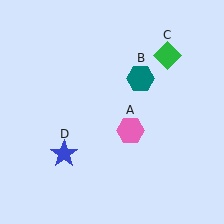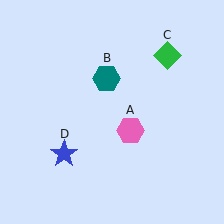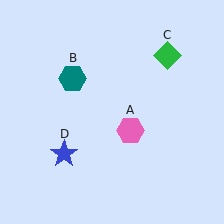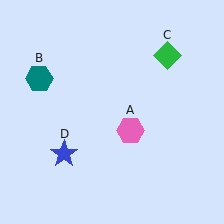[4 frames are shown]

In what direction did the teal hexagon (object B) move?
The teal hexagon (object B) moved left.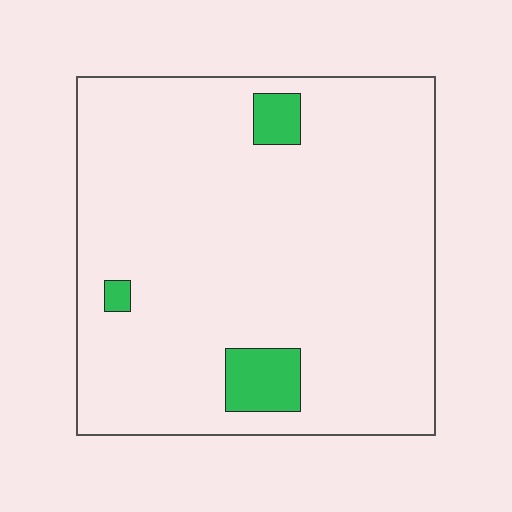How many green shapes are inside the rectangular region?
3.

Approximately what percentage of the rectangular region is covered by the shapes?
Approximately 5%.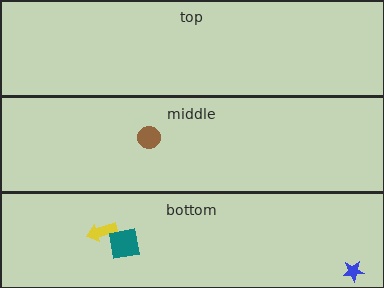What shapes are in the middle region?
The brown circle.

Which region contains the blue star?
The bottom region.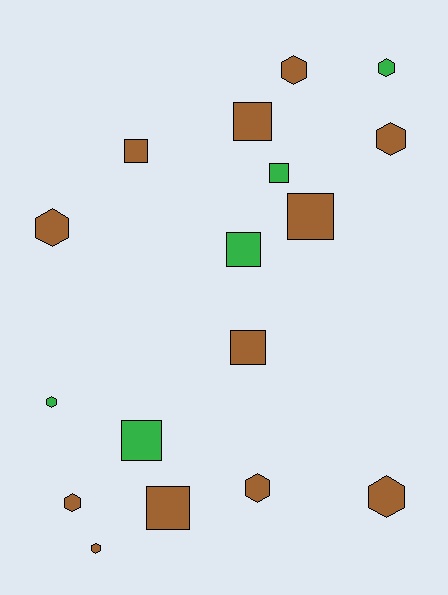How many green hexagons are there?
There are 2 green hexagons.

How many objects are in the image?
There are 17 objects.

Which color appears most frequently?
Brown, with 12 objects.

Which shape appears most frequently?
Hexagon, with 9 objects.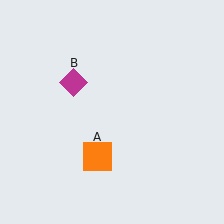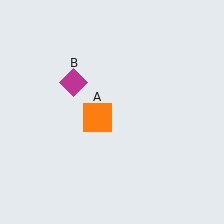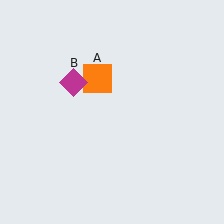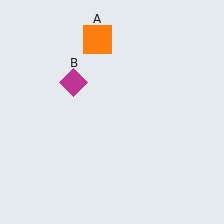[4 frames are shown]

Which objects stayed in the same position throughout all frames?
Magenta diamond (object B) remained stationary.